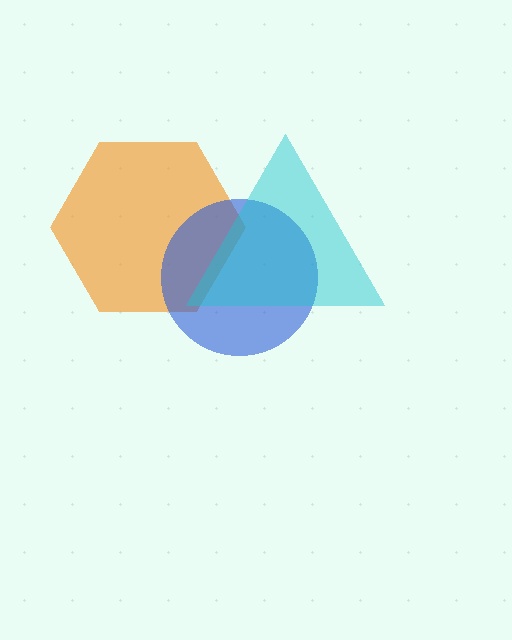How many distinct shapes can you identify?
There are 3 distinct shapes: an orange hexagon, a blue circle, a cyan triangle.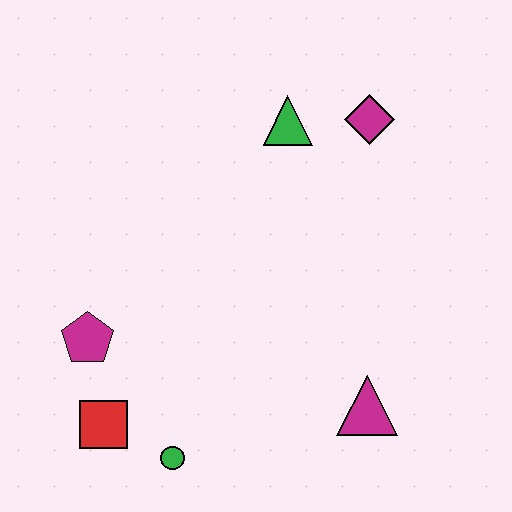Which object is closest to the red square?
The green circle is closest to the red square.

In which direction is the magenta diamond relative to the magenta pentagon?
The magenta diamond is to the right of the magenta pentagon.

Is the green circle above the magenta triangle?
No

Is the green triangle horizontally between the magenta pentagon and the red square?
No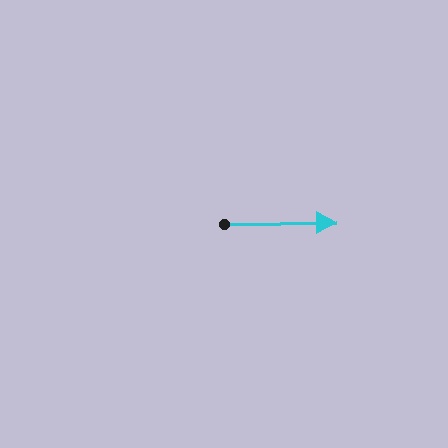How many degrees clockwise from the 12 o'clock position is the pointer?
Approximately 89 degrees.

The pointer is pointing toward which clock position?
Roughly 3 o'clock.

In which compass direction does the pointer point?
East.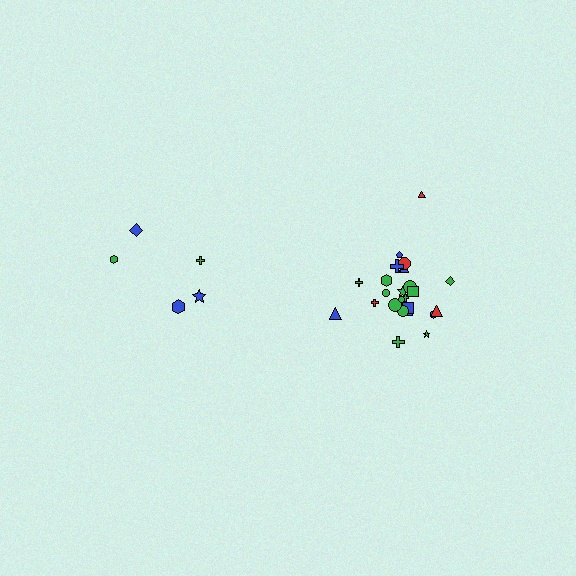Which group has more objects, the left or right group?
The right group.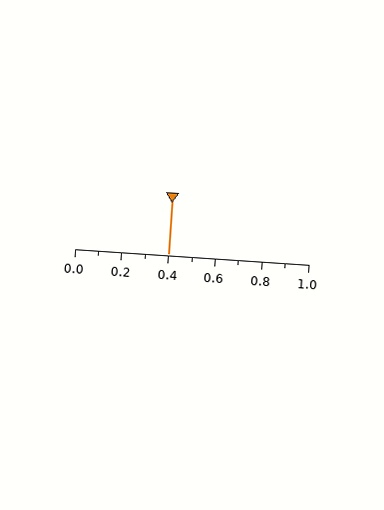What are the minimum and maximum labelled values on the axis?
The axis runs from 0.0 to 1.0.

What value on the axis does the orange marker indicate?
The marker indicates approximately 0.4.